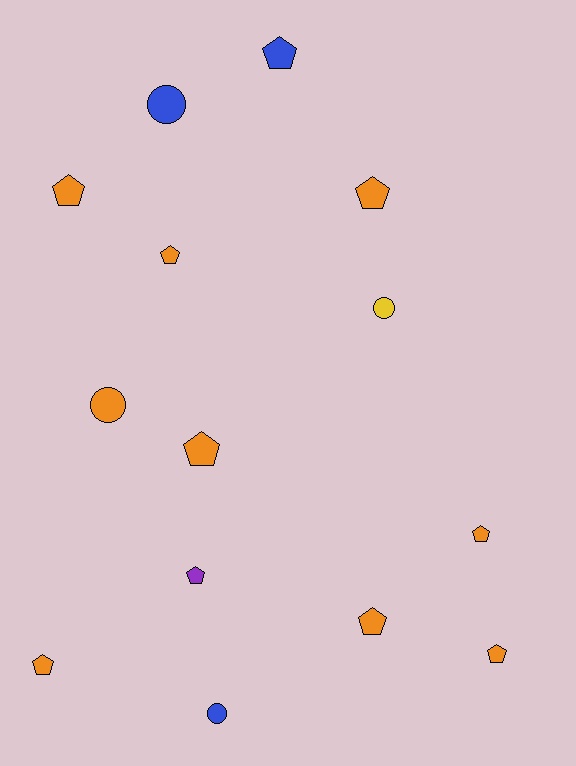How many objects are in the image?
There are 14 objects.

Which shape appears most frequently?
Pentagon, with 10 objects.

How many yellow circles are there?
There is 1 yellow circle.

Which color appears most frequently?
Orange, with 9 objects.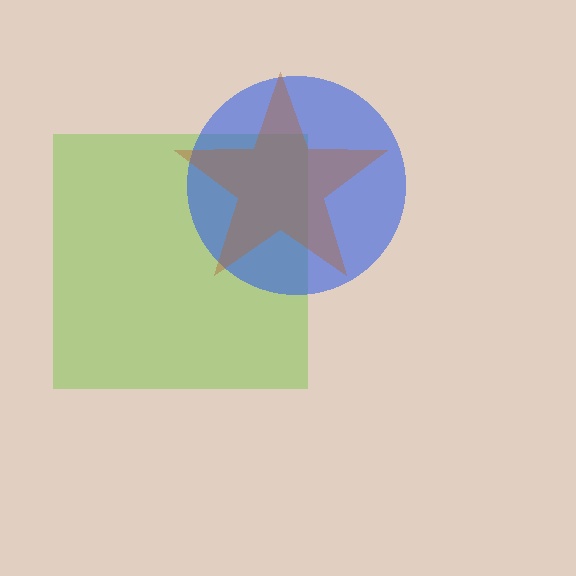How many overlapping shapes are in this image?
There are 3 overlapping shapes in the image.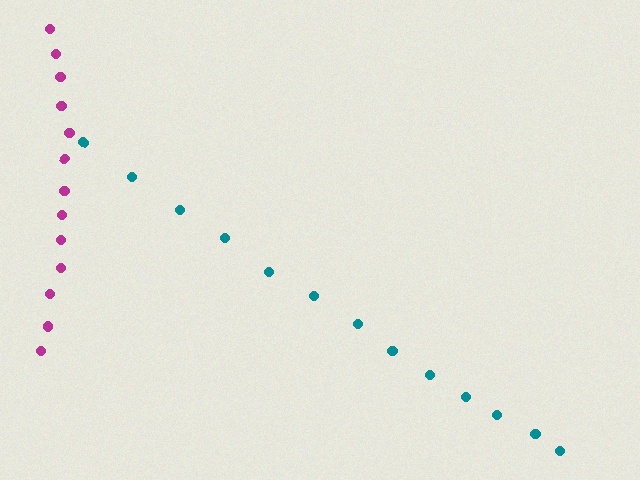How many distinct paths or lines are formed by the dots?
There are 2 distinct paths.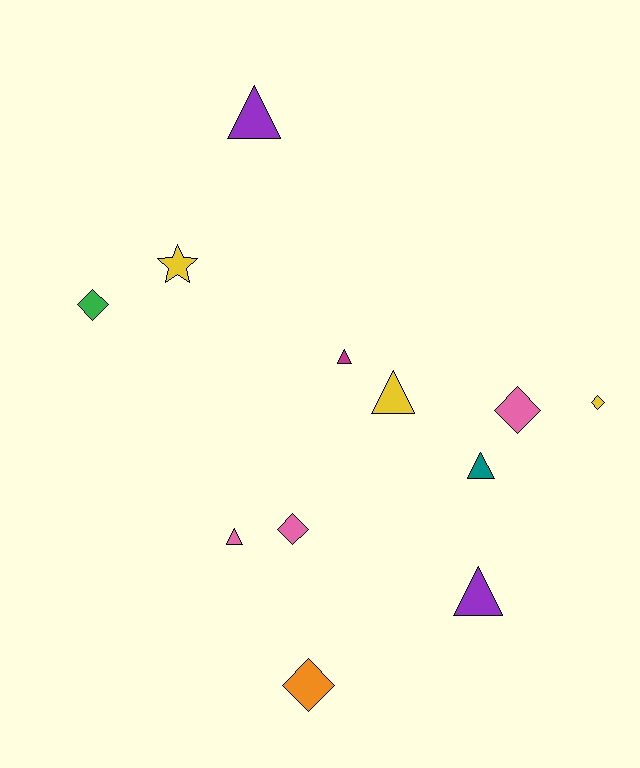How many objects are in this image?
There are 12 objects.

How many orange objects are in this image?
There is 1 orange object.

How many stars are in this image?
There is 1 star.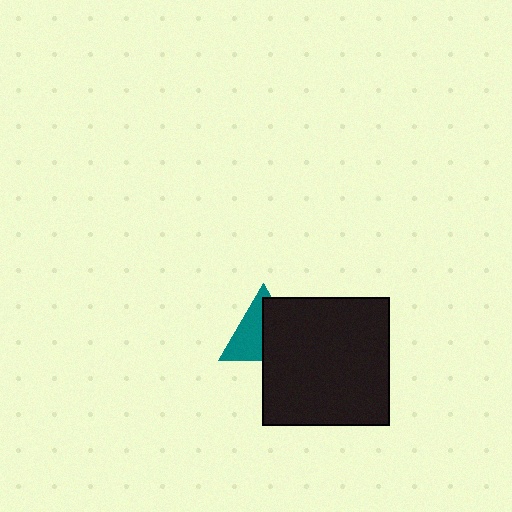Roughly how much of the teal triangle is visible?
About half of it is visible (roughly 49%).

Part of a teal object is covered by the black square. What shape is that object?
It is a triangle.